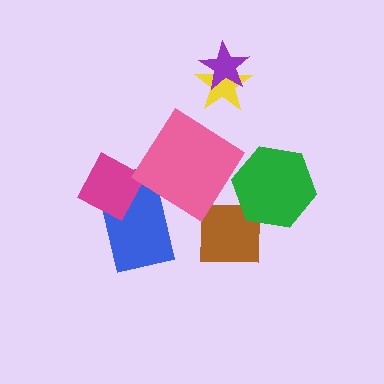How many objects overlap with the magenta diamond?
1 object overlaps with the magenta diamond.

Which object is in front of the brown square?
The green hexagon is in front of the brown square.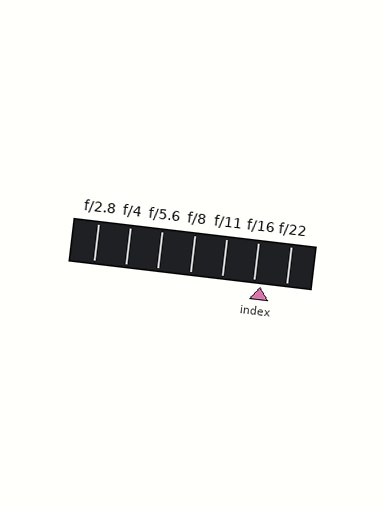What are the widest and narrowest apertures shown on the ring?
The widest aperture shown is f/2.8 and the narrowest is f/22.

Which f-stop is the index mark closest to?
The index mark is closest to f/16.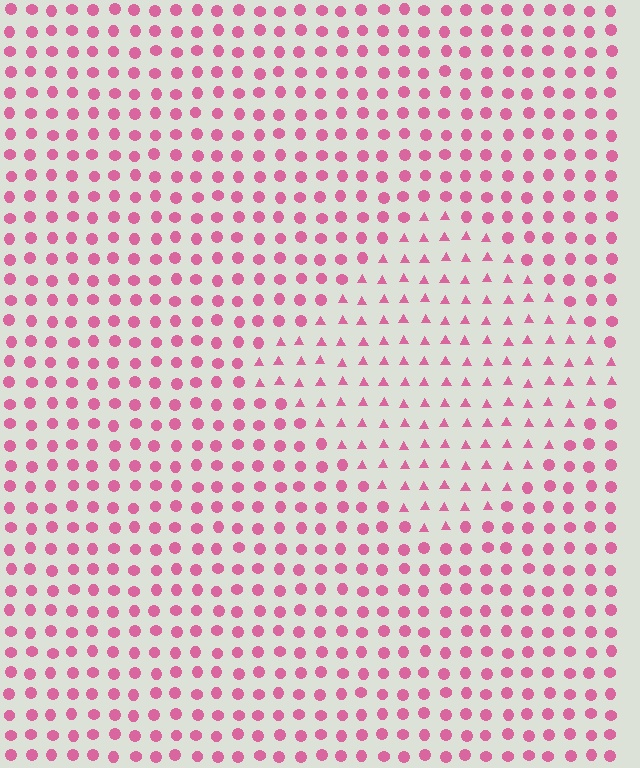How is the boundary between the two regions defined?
The boundary is defined by a change in element shape: triangles inside vs. circles outside. All elements share the same color and spacing.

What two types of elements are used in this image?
The image uses triangles inside the diamond region and circles outside it.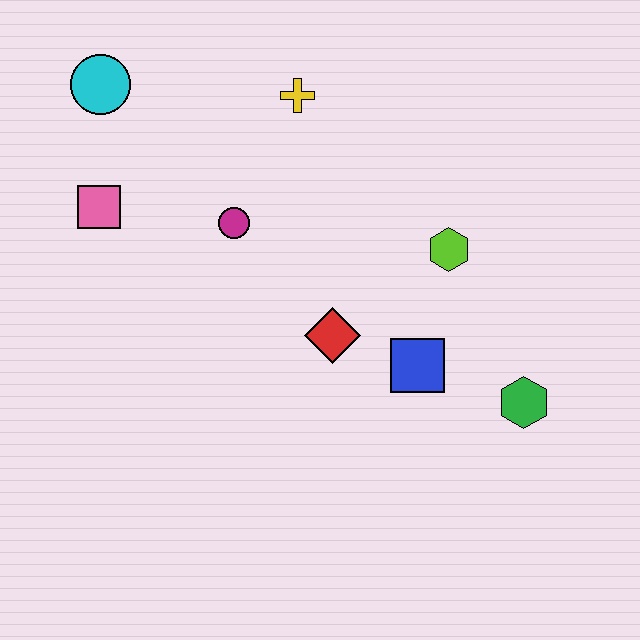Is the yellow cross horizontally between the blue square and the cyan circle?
Yes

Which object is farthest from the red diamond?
The cyan circle is farthest from the red diamond.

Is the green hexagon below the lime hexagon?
Yes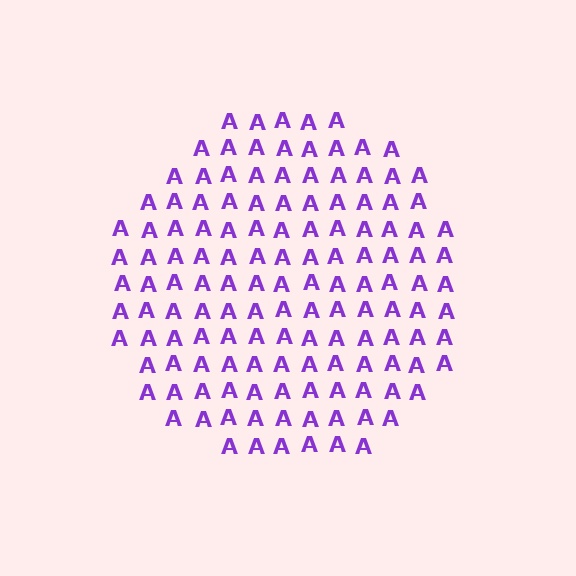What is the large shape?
The large shape is a circle.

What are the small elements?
The small elements are letter A's.